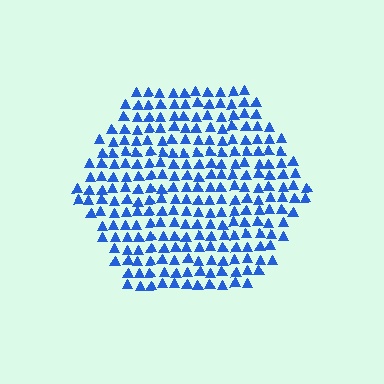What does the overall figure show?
The overall figure shows a hexagon.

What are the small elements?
The small elements are triangles.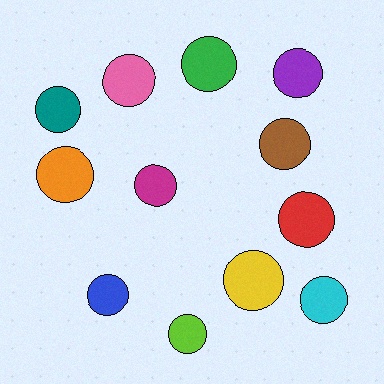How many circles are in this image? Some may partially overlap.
There are 12 circles.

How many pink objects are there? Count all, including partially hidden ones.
There is 1 pink object.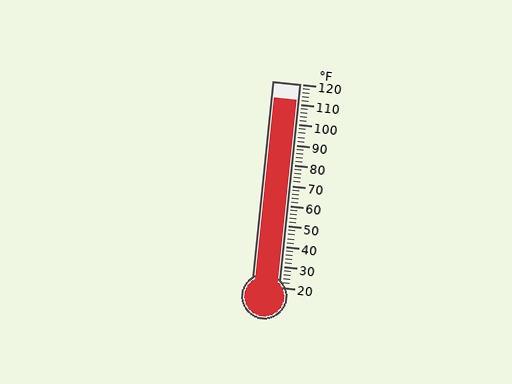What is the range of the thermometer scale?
The thermometer scale ranges from 20°F to 120°F.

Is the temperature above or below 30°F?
The temperature is above 30°F.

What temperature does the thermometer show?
The thermometer shows approximately 112°F.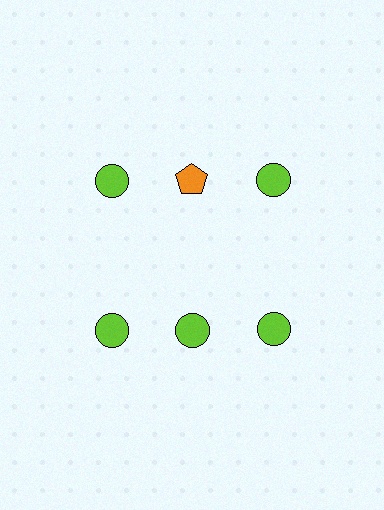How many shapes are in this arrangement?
There are 6 shapes arranged in a grid pattern.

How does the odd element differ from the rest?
It differs in both color (orange instead of lime) and shape (pentagon instead of circle).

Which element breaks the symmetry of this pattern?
The orange pentagon in the top row, second from left column breaks the symmetry. All other shapes are lime circles.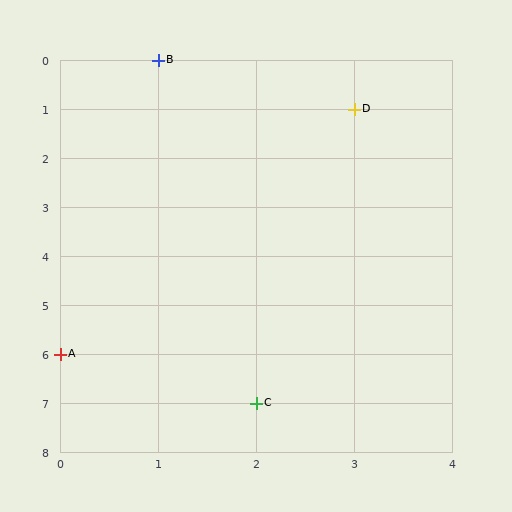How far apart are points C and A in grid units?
Points C and A are 2 columns and 1 row apart (about 2.2 grid units diagonally).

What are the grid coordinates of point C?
Point C is at grid coordinates (2, 7).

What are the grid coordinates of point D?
Point D is at grid coordinates (3, 1).